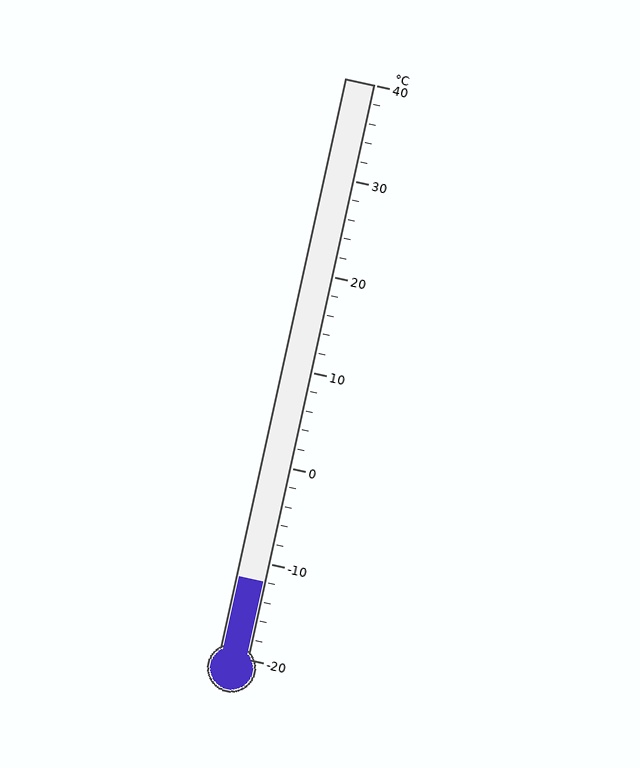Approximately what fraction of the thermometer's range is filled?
The thermometer is filled to approximately 15% of its range.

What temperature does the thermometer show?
The thermometer shows approximately -12°C.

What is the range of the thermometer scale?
The thermometer scale ranges from -20°C to 40°C.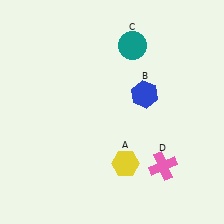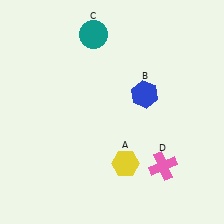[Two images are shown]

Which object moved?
The teal circle (C) moved left.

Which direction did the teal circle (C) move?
The teal circle (C) moved left.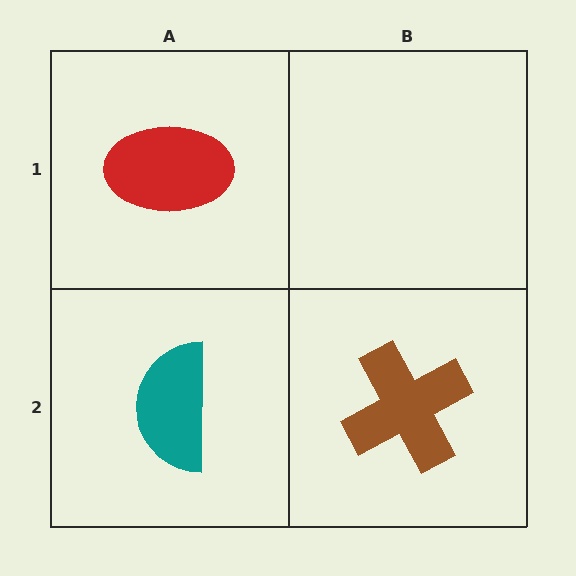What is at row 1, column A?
A red ellipse.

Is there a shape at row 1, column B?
No, that cell is empty.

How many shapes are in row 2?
2 shapes.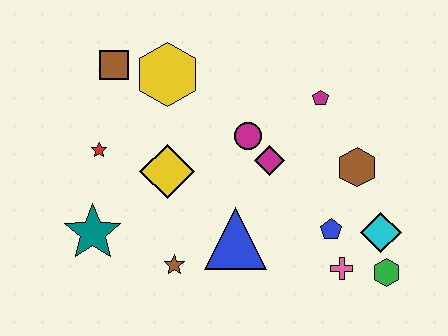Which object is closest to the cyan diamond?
The green hexagon is closest to the cyan diamond.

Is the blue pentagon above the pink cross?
Yes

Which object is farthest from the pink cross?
The brown square is farthest from the pink cross.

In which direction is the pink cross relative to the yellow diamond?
The pink cross is to the right of the yellow diamond.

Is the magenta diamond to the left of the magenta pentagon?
Yes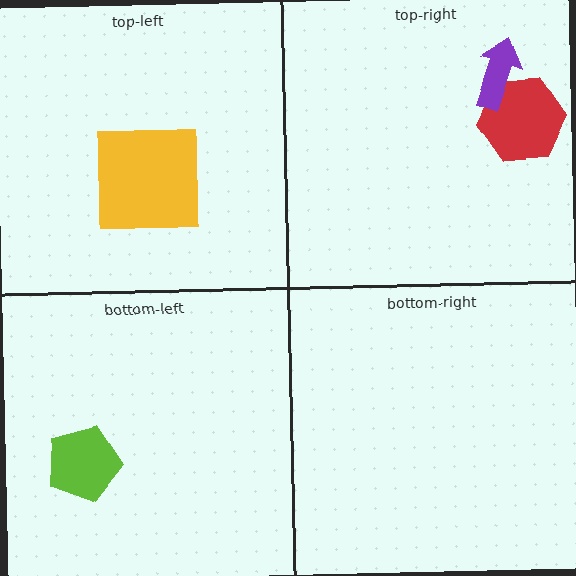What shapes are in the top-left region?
The yellow square.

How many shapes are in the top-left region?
1.